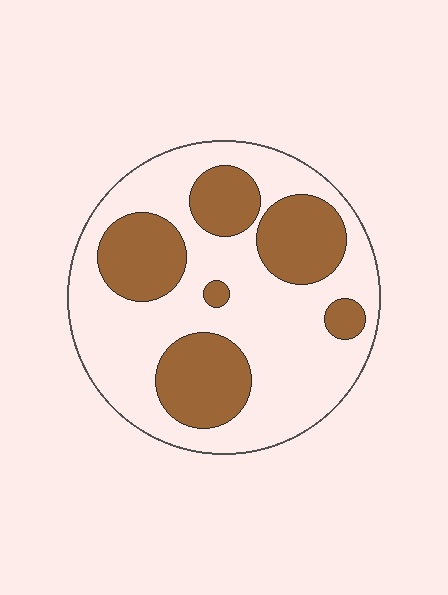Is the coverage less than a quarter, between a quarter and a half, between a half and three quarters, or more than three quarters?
Between a quarter and a half.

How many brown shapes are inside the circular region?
6.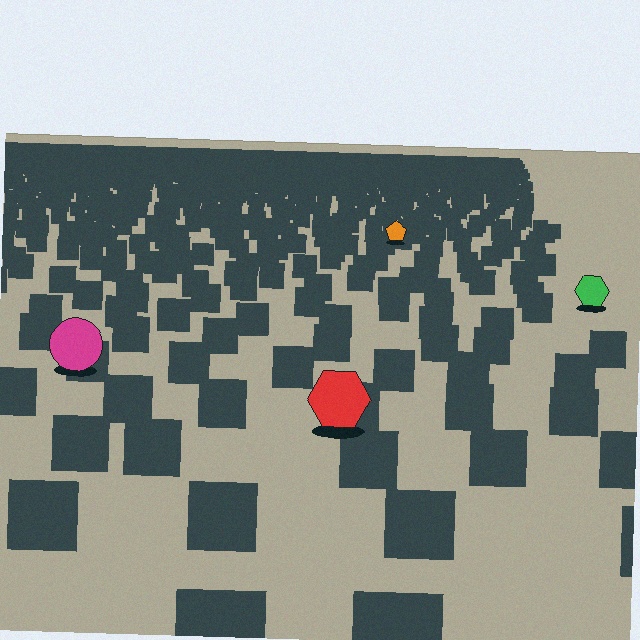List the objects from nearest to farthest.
From nearest to farthest: the red hexagon, the magenta circle, the green hexagon, the orange pentagon.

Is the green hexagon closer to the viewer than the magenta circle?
No. The magenta circle is closer — you can tell from the texture gradient: the ground texture is coarser near it.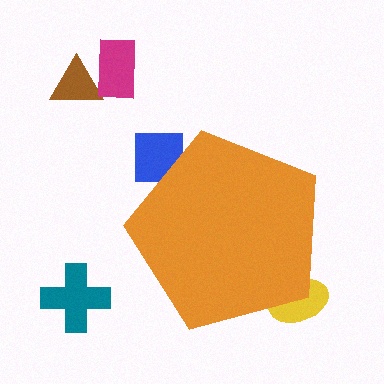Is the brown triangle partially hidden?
No, the brown triangle is fully visible.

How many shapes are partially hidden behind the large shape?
2 shapes are partially hidden.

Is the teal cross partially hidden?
No, the teal cross is fully visible.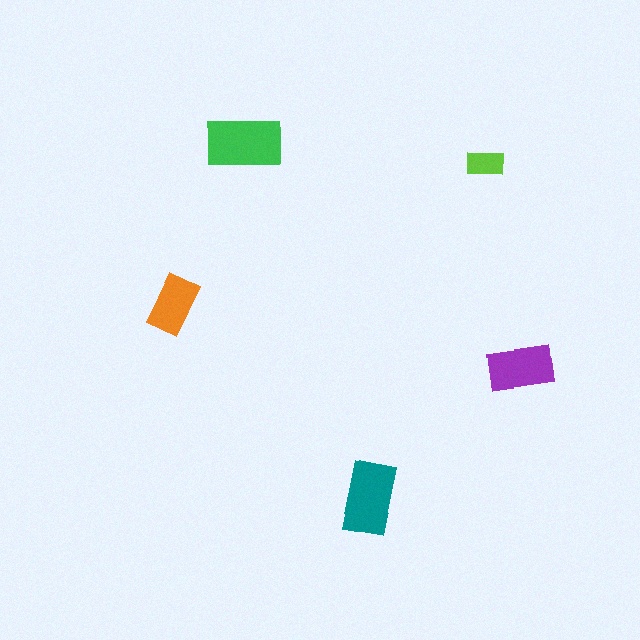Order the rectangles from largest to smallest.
the green one, the teal one, the purple one, the orange one, the lime one.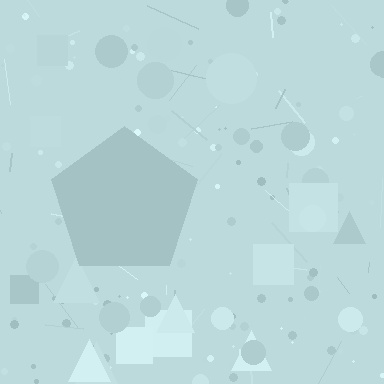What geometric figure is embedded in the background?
A pentagon is embedded in the background.